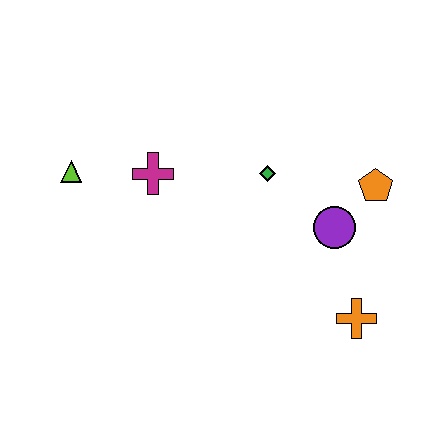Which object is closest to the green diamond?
The purple circle is closest to the green diamond.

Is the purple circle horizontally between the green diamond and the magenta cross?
No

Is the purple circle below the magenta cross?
Yes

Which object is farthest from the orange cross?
The lime triangle is farthest from the orange cross.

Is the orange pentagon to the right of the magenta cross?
Yes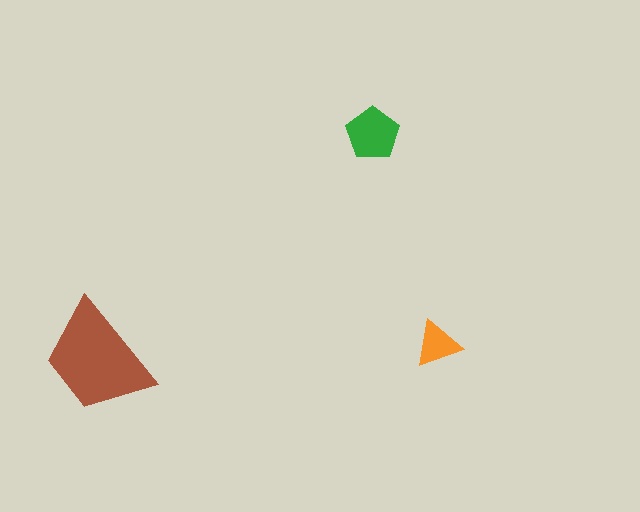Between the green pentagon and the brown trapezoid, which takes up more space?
The brown trapezoid.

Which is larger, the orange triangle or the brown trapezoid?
The brown trapezoid.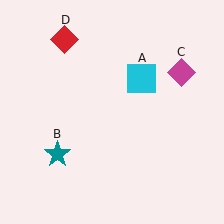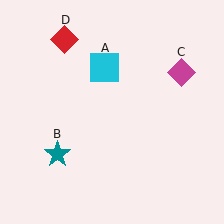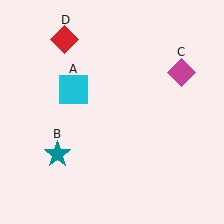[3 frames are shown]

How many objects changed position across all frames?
1 object changed position: cyan square (object A).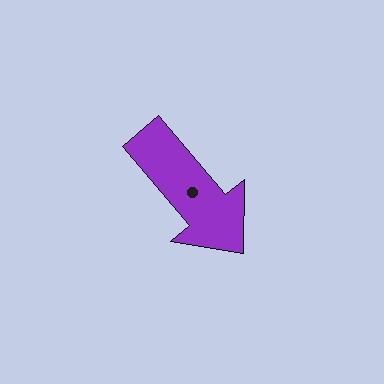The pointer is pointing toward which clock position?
Roughly 5 o'clock.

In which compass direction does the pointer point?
Southeast.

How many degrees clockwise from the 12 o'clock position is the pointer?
Approximately 140 degrees.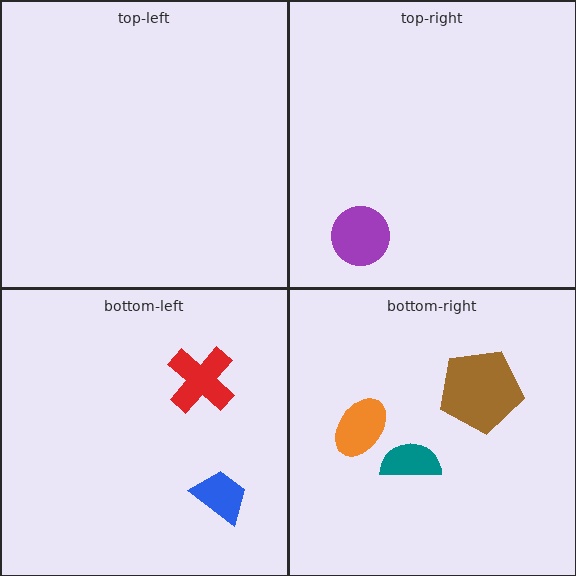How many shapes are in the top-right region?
1.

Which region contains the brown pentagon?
The bottom-right region.